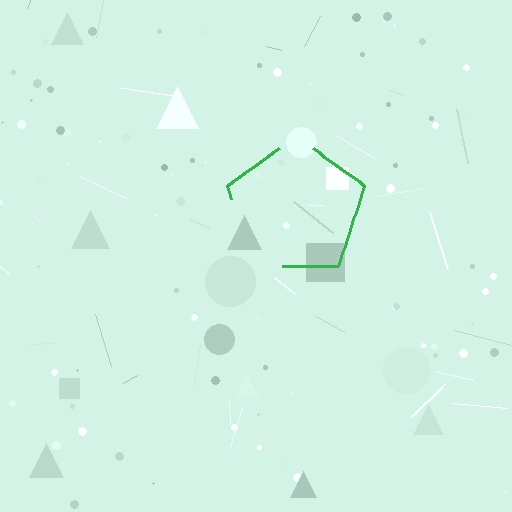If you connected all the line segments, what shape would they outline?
They would outline a pentagon.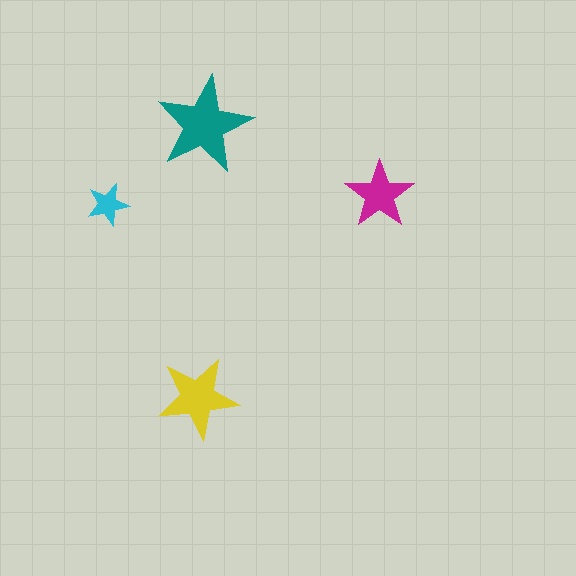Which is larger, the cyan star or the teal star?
The teal one.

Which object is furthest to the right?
The magenta star is rightmost.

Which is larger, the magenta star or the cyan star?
The magenta one.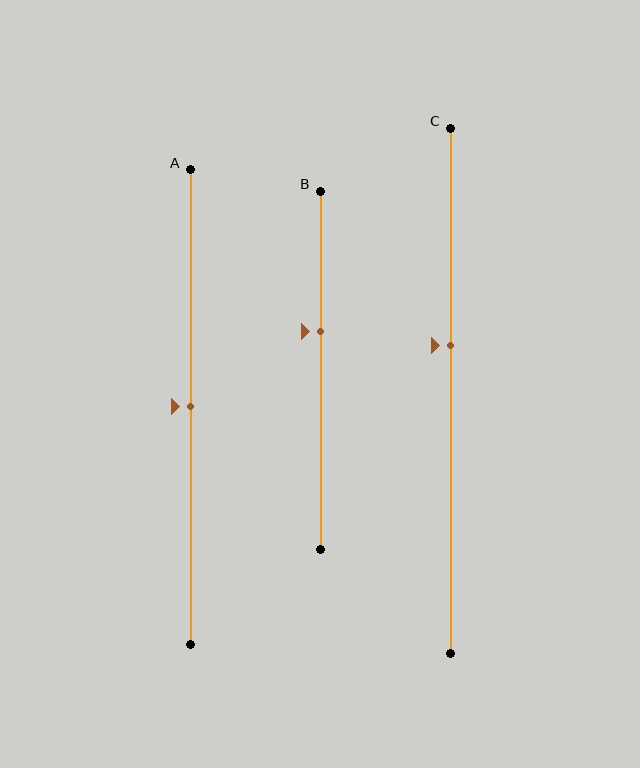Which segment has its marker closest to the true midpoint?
Segment A has its marker closest to the true midpoint.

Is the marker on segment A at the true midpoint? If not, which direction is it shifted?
Yes, the marker on segment A is at the true midpoint.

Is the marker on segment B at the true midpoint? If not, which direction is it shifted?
No, the marker on segment B is shifted upward by about 11% of the segment length.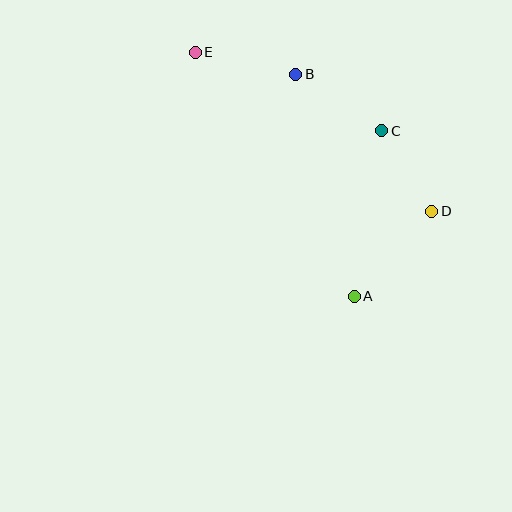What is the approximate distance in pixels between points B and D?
The distance between B and D is approximately 193 pixels.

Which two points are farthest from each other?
Points A and E are farthest from each other.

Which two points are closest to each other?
Points C and D are closest to each other.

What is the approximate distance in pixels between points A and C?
The distance between A and C is approximately 168 pixels.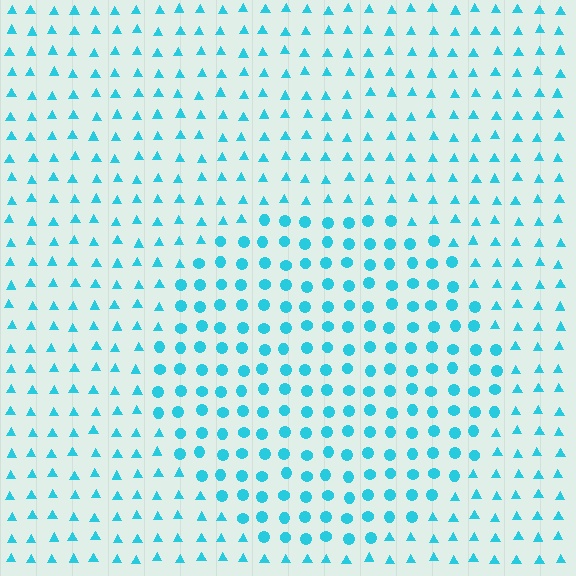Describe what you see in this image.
The image is filled with small cyan elements arranged in a uniform grid. A circle-shaped region contains circles, while the surrounding area contains triangles. The boundary is defined purely by the change in element shape.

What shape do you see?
I see a circle.